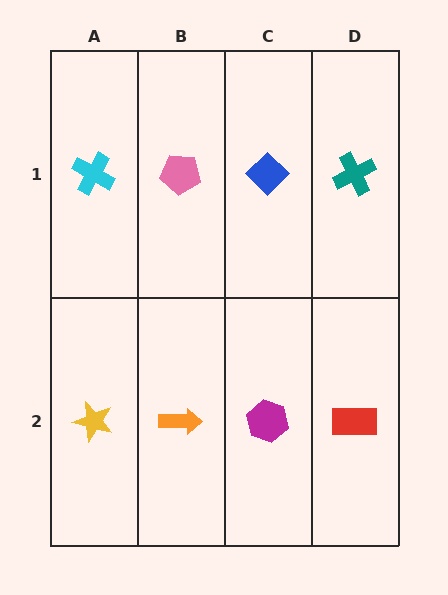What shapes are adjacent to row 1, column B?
An orange arrow (row 2, column B), a cyan cross (row 1, column A), a blue diamond (row 1, column C).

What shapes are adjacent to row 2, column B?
A pink pentagon (row 1, column B), a yellow star (row 2, column A), a magenta hexagon (row 2, column C).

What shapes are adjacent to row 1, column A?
A yellow star (row 2, column A), a pink pentagon (row 1, column B).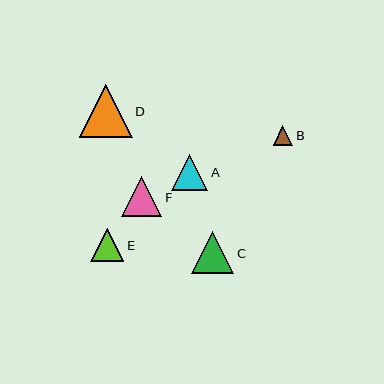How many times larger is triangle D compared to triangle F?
Triangle D is approximately 1.3 times the size of triangle F.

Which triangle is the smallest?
Triangle B is the smallest with a size of approximately 20 pixels.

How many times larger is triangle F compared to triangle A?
Triangle F is approximately 1.1 times the size of triangle A.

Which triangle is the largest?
Triangle D is the largest with a size of approximately 53 pixels.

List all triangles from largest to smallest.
From largest to smallest: D, C, F, A, E, B.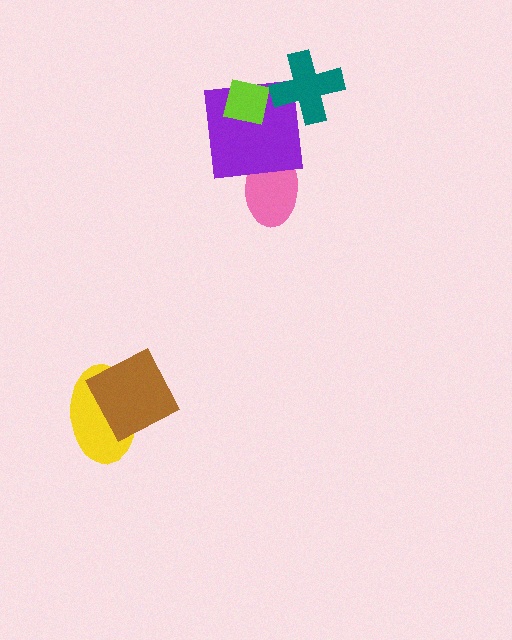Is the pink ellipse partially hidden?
Yes, it is partially covered by another shape.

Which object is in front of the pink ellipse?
The purple square is in front of the pink ellipse.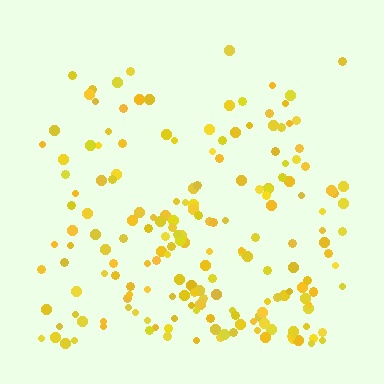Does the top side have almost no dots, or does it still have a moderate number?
Still a moderate number, just noticeably fewer than the bottom.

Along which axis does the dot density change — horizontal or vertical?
Vertical.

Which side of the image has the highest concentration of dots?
The bottom.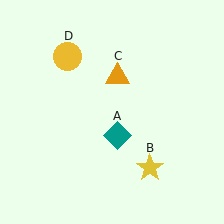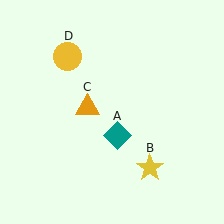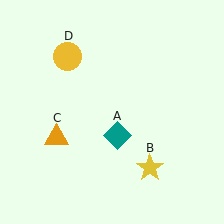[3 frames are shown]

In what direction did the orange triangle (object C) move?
The orange triangle (object C) moved down and to the left.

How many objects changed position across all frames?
1 object changed position: orange triangle (object C).